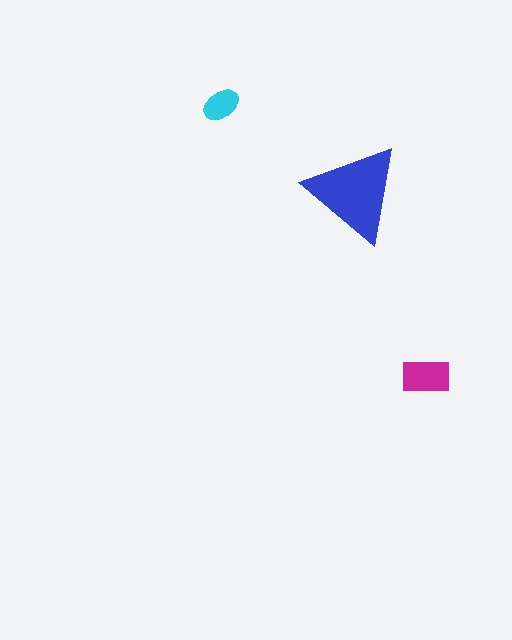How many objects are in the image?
There are 3 objects in the image.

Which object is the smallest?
The cyan ellipse.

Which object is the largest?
The blue triangle.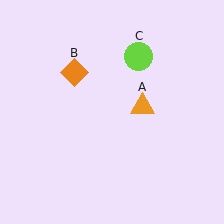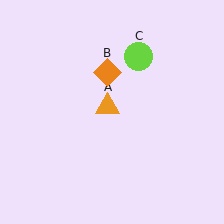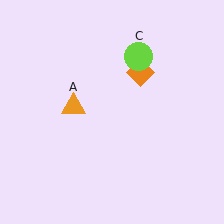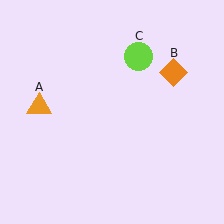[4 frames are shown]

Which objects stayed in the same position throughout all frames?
Lime circle (object C) remained stationary.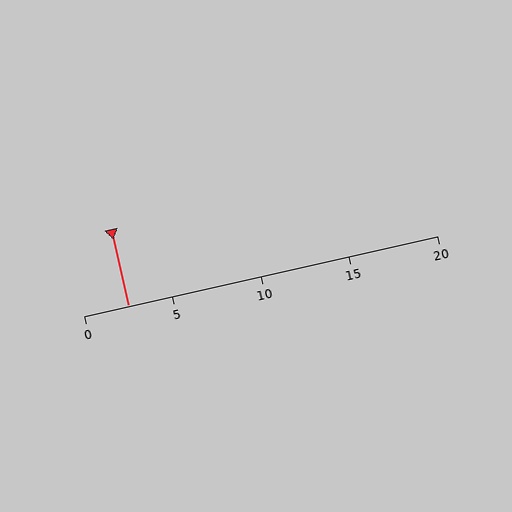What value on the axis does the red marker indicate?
The marker indicates approximately 2.5.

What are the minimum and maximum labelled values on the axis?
The axis runs from 0 to 20.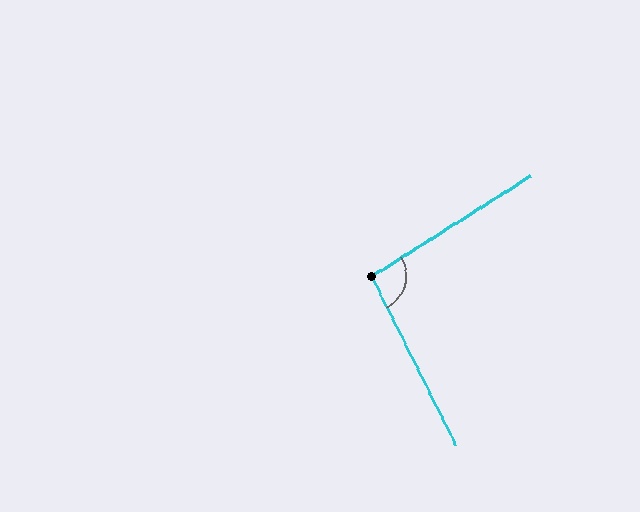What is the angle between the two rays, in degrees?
Approximately 96 degrees.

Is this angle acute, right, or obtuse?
It is obtuse.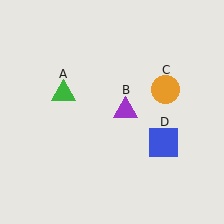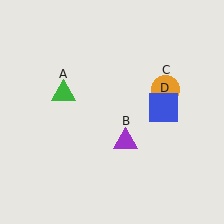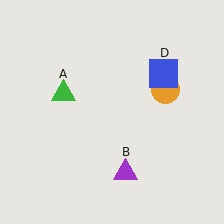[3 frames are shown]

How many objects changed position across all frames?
2 objects changed position: purple triangle (object B), blue square (object D).